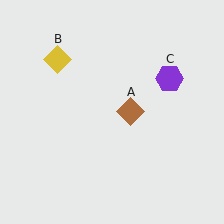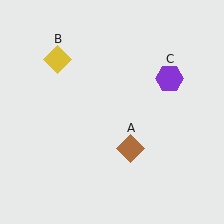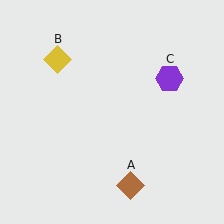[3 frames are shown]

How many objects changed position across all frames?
1 object changed position: brown diamond (object A).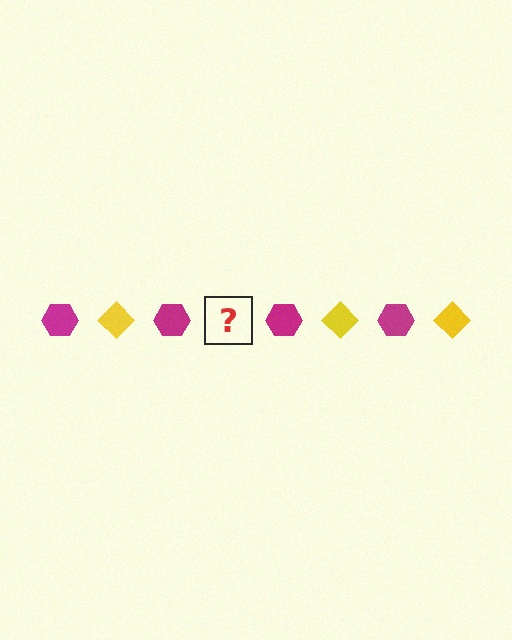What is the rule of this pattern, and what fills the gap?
The rule is that the pattern alternates between magenta hexagon and yellow diamond. The gap should be filled with a yellow diamond.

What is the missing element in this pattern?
The missing element is a yellow diamond.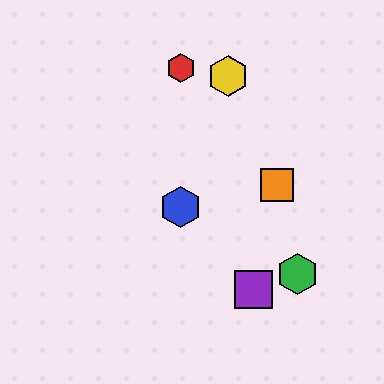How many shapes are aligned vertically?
2 shapes (the red hexagon, the blue hexagon) are aligned vertically.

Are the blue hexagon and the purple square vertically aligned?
No, the blue hexagon is at x≈181 and the purple square is at x≈254.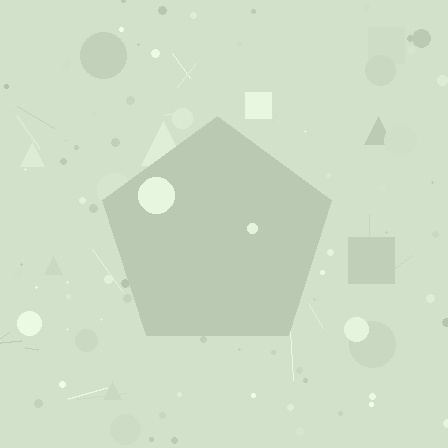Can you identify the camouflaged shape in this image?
The camouflaged shape is a pentagon.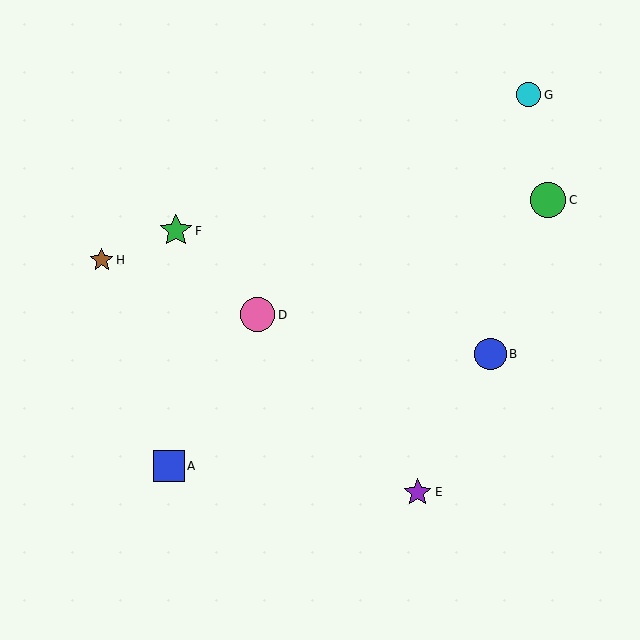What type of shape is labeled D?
Shape D is a pink circle.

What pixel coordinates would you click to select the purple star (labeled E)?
Click at (418, 492) to select the purple star E.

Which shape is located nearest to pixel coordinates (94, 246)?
The brown star (labeled H) at (102, 260) is nearest to that location.